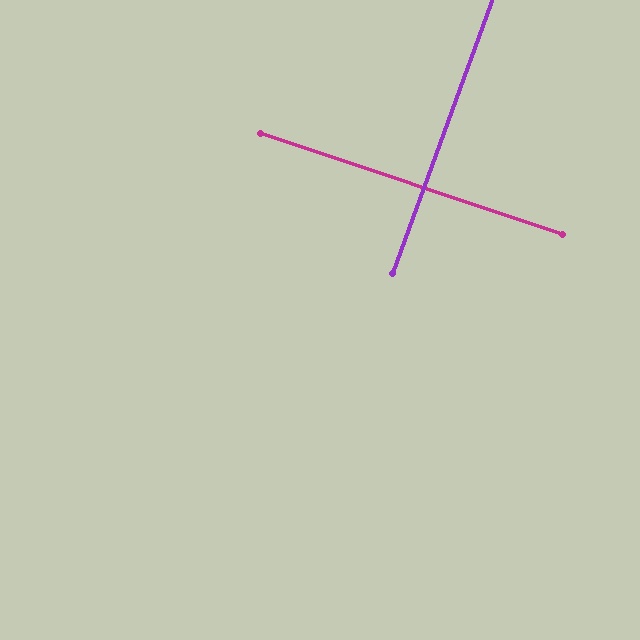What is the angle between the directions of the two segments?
Approximately 89 degrees.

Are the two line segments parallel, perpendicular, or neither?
Perpendicular — they meet at approximately 89°.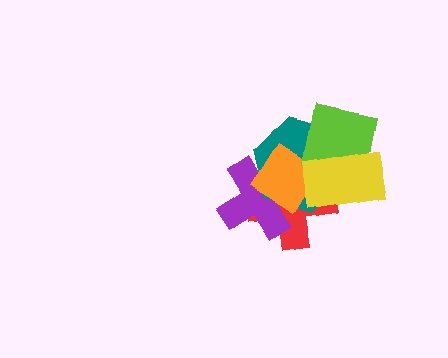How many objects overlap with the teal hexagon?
5 objects overlap with the teal hexagon.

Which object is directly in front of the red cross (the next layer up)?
The purple cross is directly in front of the red cross.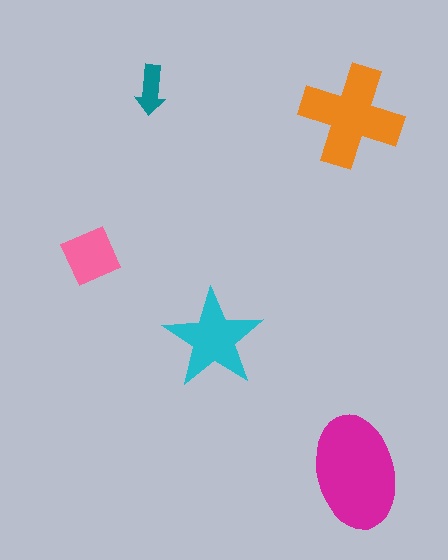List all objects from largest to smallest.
The magenta ellipse, the orange cross, the cyan star, the pink square, the teal arrow.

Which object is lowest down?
The magenta ellipse is bottommost.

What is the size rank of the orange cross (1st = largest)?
2nd.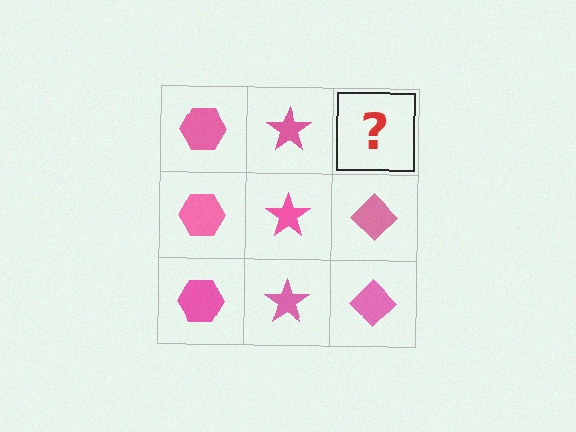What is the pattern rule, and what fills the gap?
The rule is that each column has a consistent shape. The gap should be filled with a pink diamond.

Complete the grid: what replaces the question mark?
The question mark should be replaced with a pink diamond.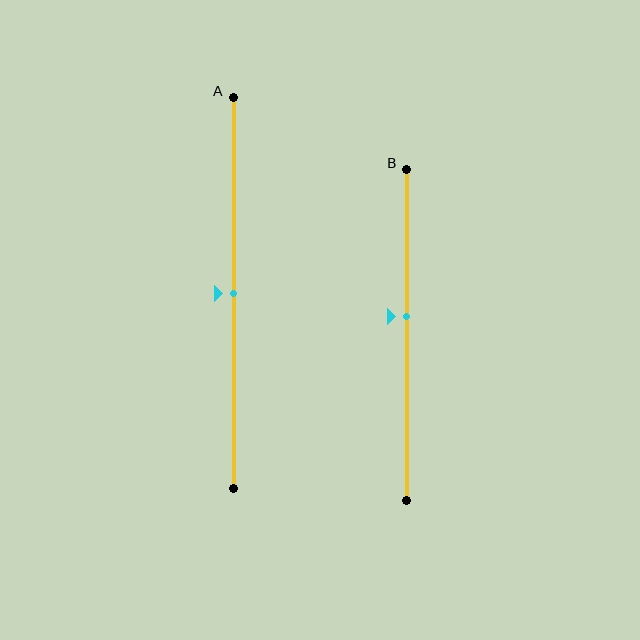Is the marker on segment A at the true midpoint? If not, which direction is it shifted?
Yes, the marker on segment A is at the true midpoint.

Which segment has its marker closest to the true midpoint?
Segment A has its marker closest to the true midpoint.